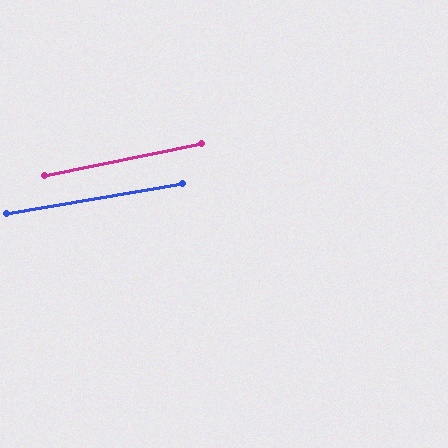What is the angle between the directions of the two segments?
Approximately 2 degrees.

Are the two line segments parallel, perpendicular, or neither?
Parallel — their directions differ by only 1.8°.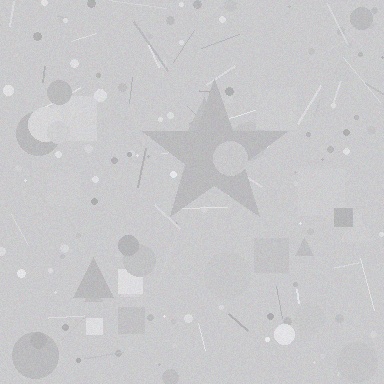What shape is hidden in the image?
A star is hidden in the image.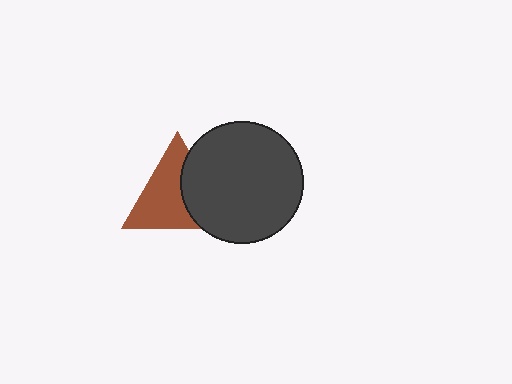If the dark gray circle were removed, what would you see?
You would see the complete brown triangle.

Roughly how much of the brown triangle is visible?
About half of it is visible (roughly 63%).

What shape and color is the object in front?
The object in front is a dark gray circle.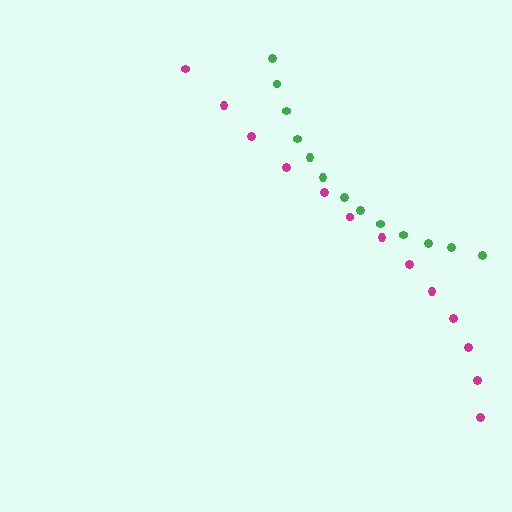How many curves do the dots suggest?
There are 2 distinct paths.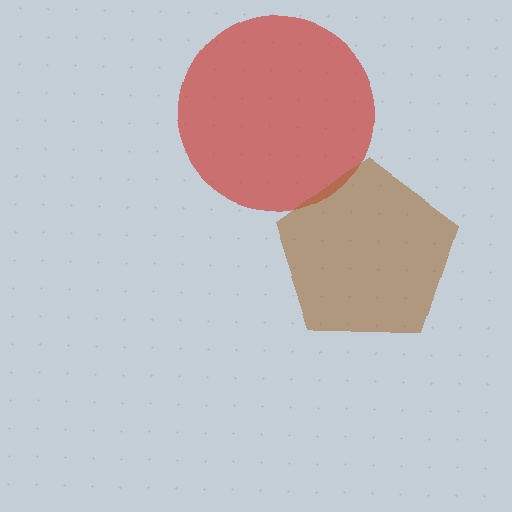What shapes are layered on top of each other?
The layered shapes are: a red circle, a brown pentagon.